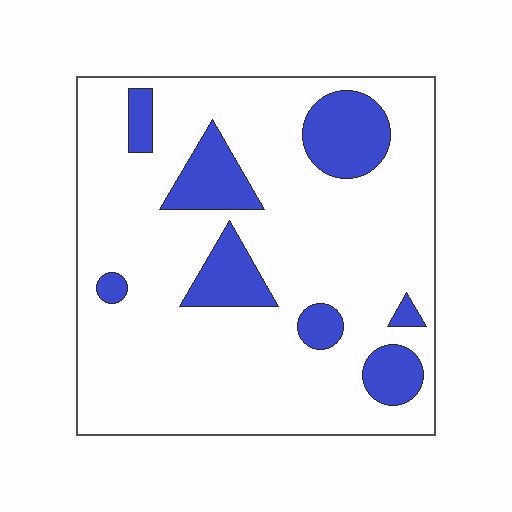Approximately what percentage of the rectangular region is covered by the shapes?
Approximately 20%.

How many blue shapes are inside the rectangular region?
8.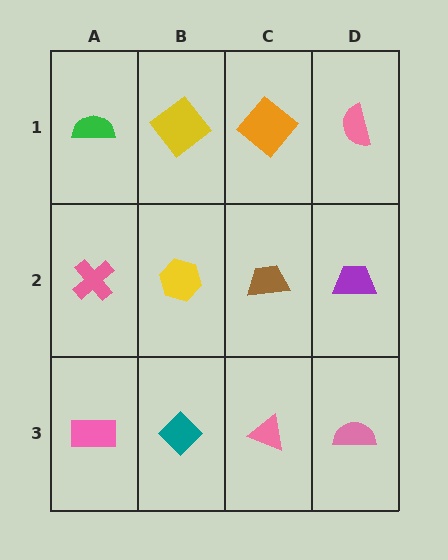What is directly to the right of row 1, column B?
An orange diamond.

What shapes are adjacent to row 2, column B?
A yellow diamond (row 1, column B), a teal diamond (row 3, column B), a pink cross (row 2, column A), a brown trapezoid (row 2, column C).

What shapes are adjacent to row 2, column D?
A pink semicircle (row 1, column D), a pink semicircle (row 3, column D), a brown trapezoid (row 2, column C).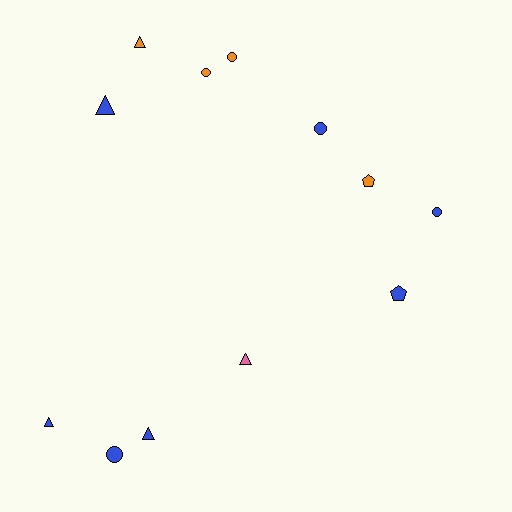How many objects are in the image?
There are 12 objects.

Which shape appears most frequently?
Circle, with 5 objects.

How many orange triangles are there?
There is 1 orange triangle.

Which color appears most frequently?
Blue, with 7 objects.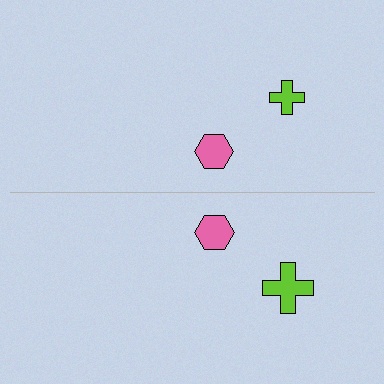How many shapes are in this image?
There are 4 shapes in this image.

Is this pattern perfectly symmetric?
No, the pattern is not perfectly symmetric. The lime cross on the bottom side has a different size than its mirror counterpart.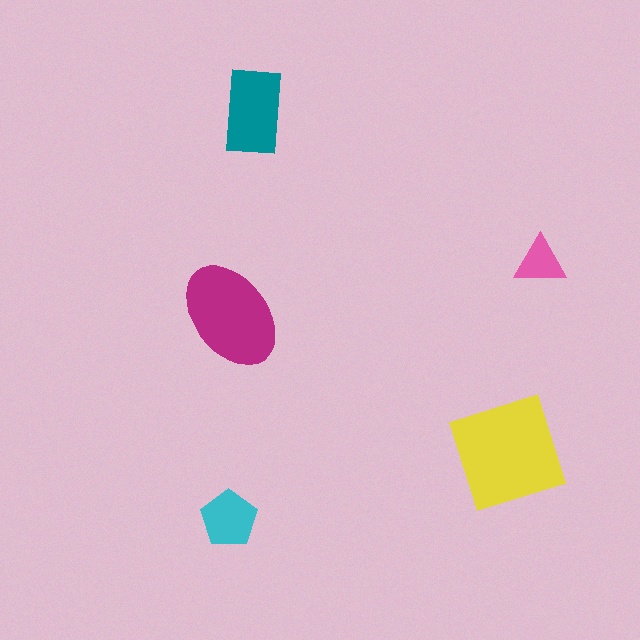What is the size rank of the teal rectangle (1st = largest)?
3rd.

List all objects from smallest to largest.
The pink triangle, the cyan pentagon, the teal rectangle, the magenta ellipse, the yellow square.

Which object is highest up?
The teal rectangle is topmost.